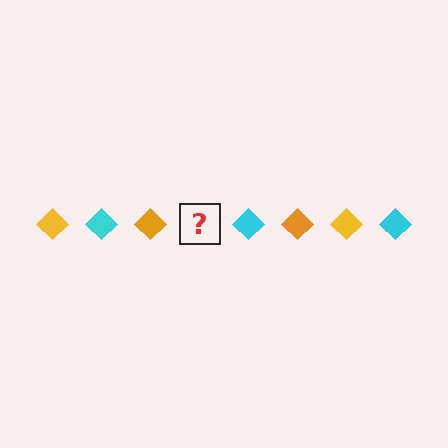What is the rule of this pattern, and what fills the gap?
The rule is that the pattern cycles through yellow, cyan, orange diamonds. The gap should be filled with a yellow diamond.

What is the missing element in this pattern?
The missing element is a yellow diamond.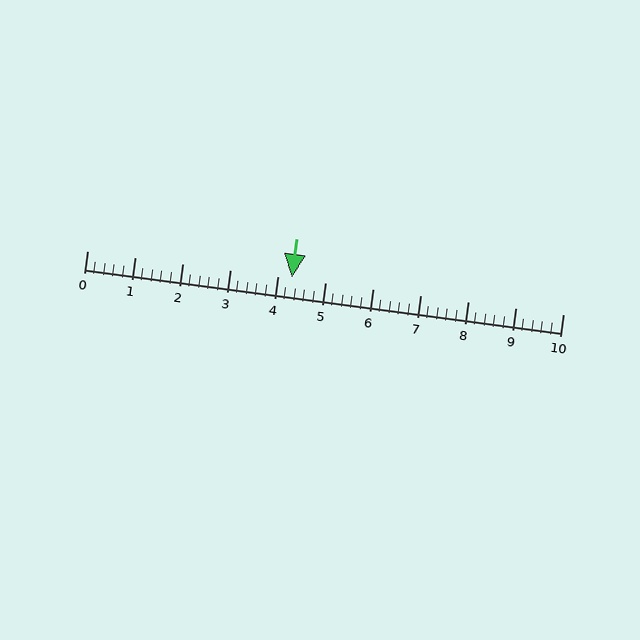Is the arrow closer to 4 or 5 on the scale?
The arrow is closer to 4.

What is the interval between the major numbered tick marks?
The major tick marks are spaced 1 units apart.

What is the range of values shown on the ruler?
The ruler shows values from 0 to 10.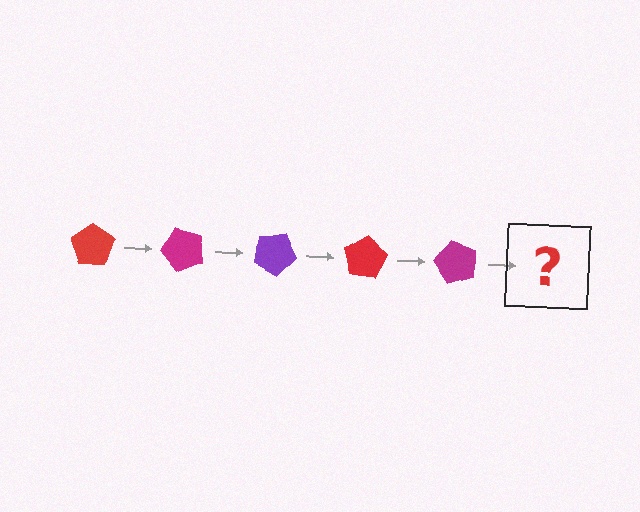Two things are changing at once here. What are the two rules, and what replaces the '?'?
The two rules are that it rotates 50 degrees each step and the color cycles through red, magenta, and purple. The '?' should be a purple pentagon, rotated 250 degrees from the start.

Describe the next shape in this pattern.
It should be a purple pentagon, rotated 250 degrees from the start.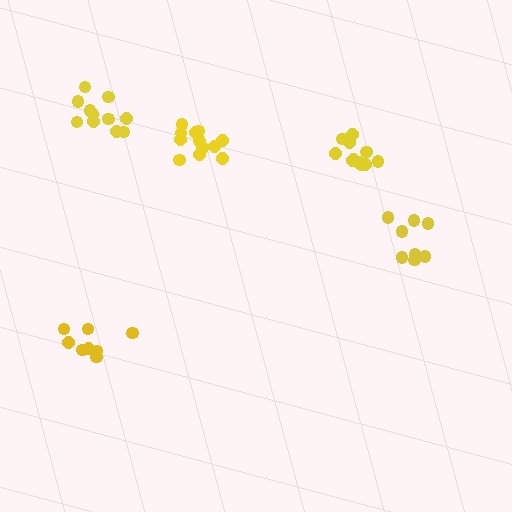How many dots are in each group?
Group 1: 11 dots, Group 2: 8 dots, Group 3: 12 dots, Group 4: 11 dots, Group 5: 8 dots (50 total).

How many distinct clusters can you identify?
There are 5 distinct clusters.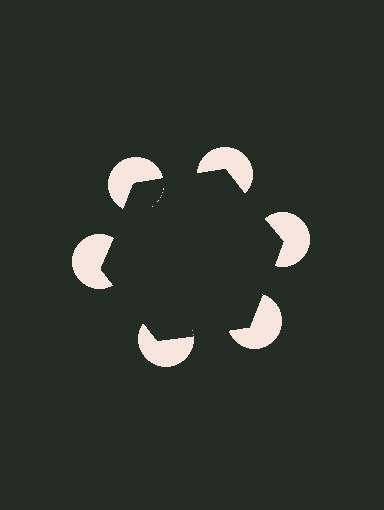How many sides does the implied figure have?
6 sides.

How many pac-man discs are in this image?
There are 6 — one at each vertex of the illusory hexagon.